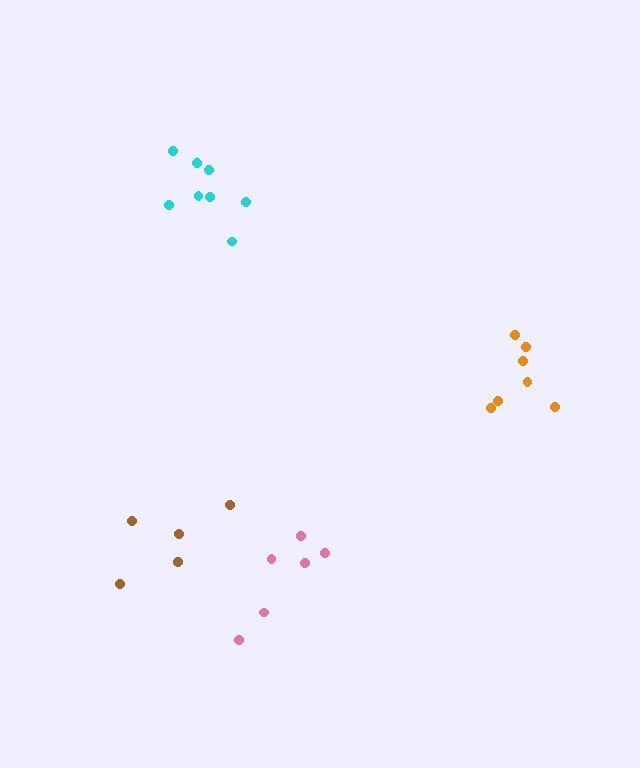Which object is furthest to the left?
The brown cluster is leftmost.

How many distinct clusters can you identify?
There are 4 distinct clusters.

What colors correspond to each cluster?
The clusters are colored: pink, cyan, orange, brown.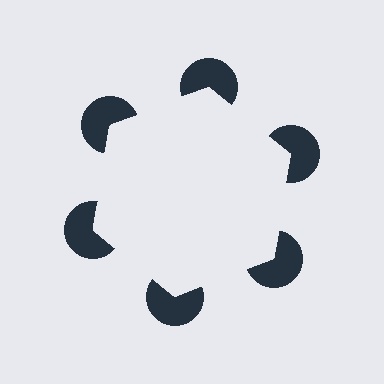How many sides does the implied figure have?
6 sides.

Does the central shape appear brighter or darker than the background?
It typically appears slightly brighter than the background, even though no actual brightness change is drawn.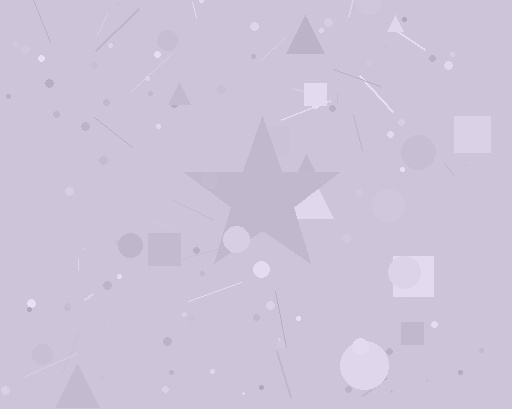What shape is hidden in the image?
A star is hidden in the image.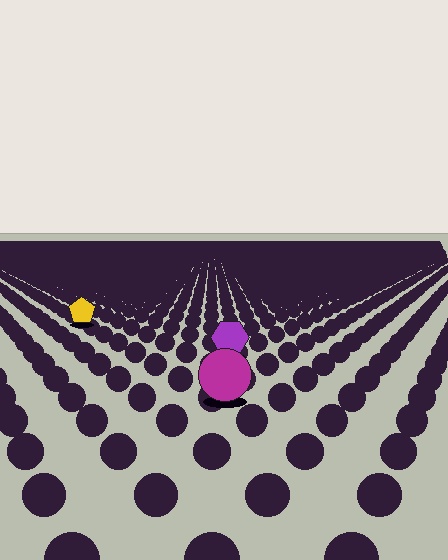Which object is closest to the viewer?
The magenta circle is closest. The texture marks near it are larger and more spread out.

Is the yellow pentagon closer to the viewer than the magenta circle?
No. The magenta circle is closer — you can tell from the texture gradient: the ground texture is coarser near it.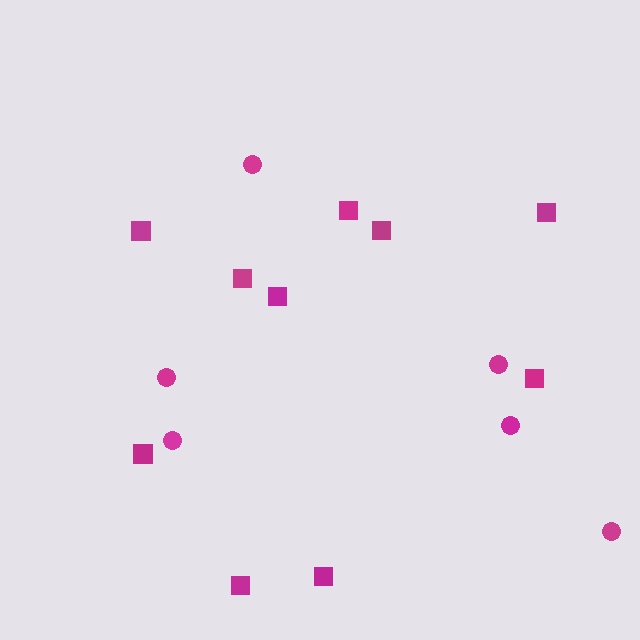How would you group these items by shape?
There are 2 groups: one group of squares (10) and one group of circles (6).